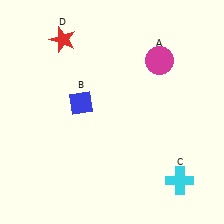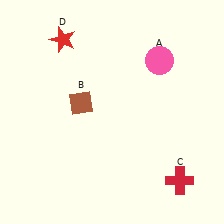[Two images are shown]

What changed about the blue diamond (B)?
In Image 1, B is blue. In Image 2, it changed to brown.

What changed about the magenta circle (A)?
In Image 1, A is magenta. In Image 2, it changed to pink.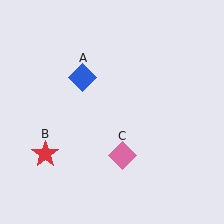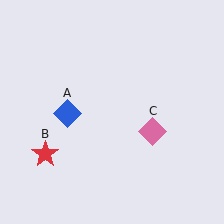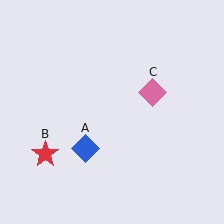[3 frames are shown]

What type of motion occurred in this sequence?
The blue diamond (object A), pink diamond (object C) rotated counterclockwise around the center of the scene.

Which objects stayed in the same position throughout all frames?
Red star (object B) remained stationary.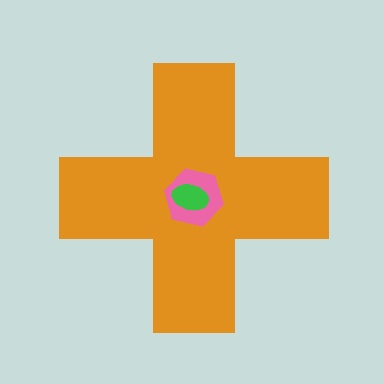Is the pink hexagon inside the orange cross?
Yes.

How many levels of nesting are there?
3.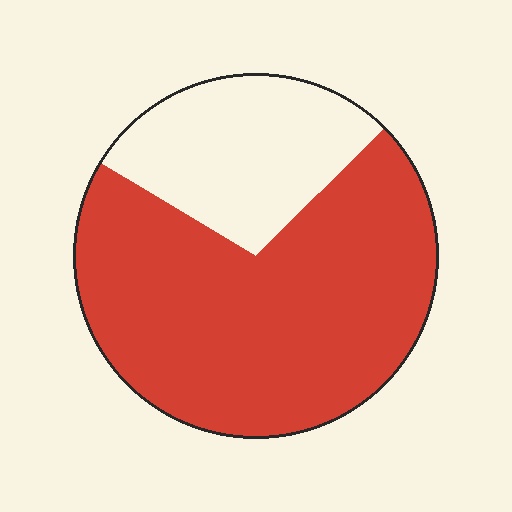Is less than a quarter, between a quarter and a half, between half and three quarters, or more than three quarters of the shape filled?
Between half and three quarters.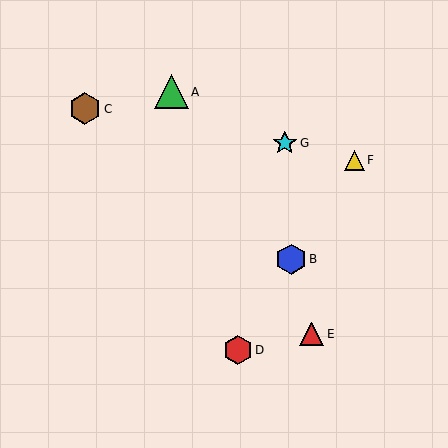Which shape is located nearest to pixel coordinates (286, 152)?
The cyan star (labeled G) at (285, 143) is nearest to that location.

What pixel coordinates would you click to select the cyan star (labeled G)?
Click at (285, 143) to select the cyan star G.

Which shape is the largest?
The green triangle (labeled A) is the largest.